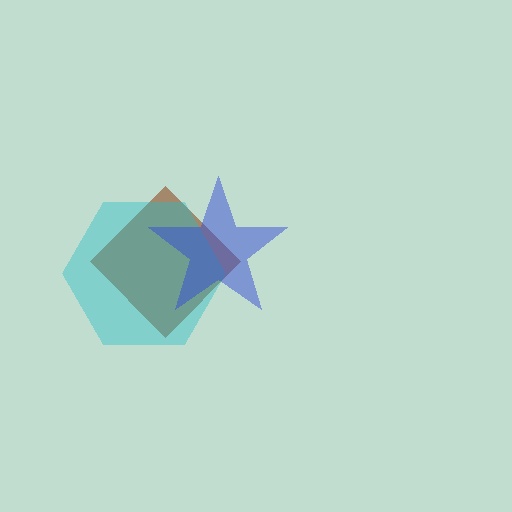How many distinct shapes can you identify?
There are 3 distinct shapes: a brown diamond, a cyan hexagon, a blue star.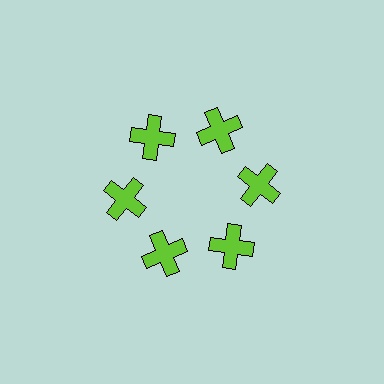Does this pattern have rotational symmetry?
Yes, this pattern has 6-fold rotational symmetry. It looks the same after rotating 60 degrees around the center.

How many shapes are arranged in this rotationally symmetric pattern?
There are 6 shapes, arranged in 6 groups of 1.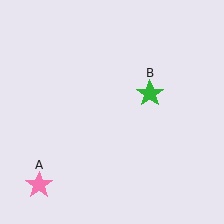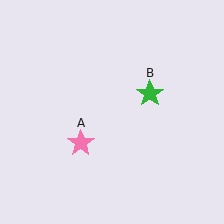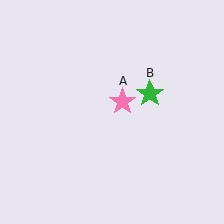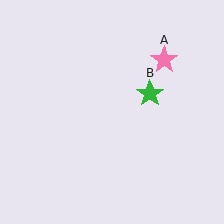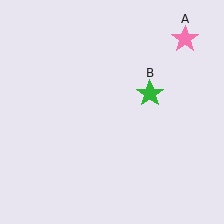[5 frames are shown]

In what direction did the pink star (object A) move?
The pink star (object A) moved up and to the right.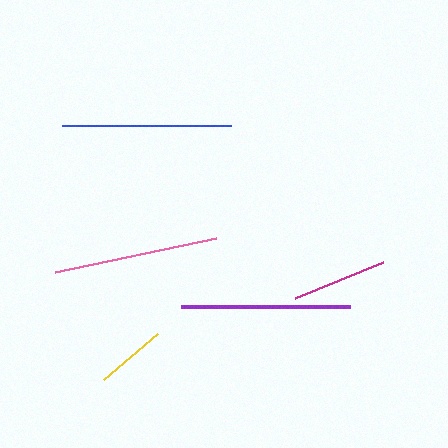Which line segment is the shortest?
The yellow line is the shortest at approximately 71 pixels.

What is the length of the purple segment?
The purple segment is approximately 170 pixels long.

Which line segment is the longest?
The purple line is the longest at approximately 170 pixels.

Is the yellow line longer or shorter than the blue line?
The blue line is longer than the yellow line.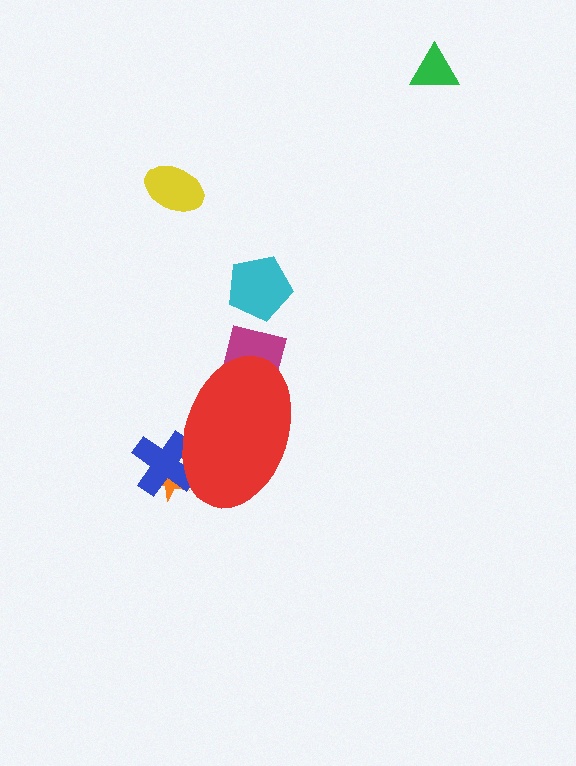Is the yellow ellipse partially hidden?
No, the yellow ellipse is fully visible.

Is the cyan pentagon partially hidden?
No, the cyan pentagon is fully visible.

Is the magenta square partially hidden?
Yes, the magenta square is partially hidden behind the red ellipse.